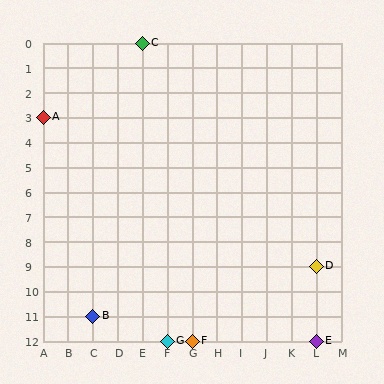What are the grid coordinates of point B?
Point B is at grid coordinates (C, 11).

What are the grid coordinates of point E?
Point E is at grid coordinates (L, 12).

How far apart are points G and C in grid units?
Points G and C are 1 column and 12 rows apart (about 12.0 grid units diagonally).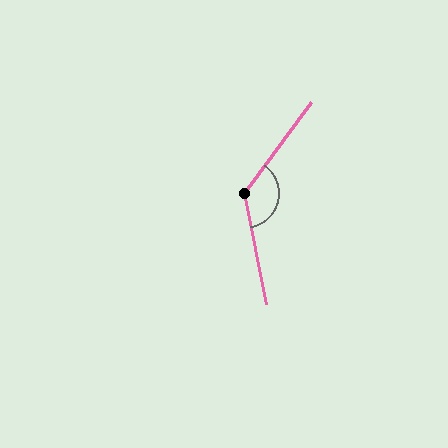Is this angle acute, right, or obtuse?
It is obtuse.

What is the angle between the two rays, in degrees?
Approximately 132 degrees.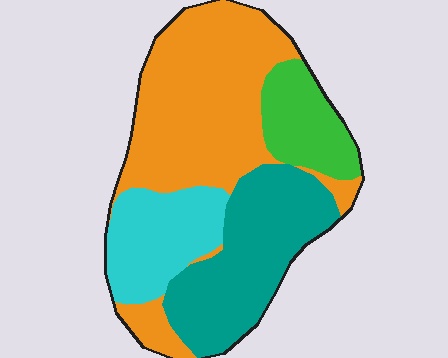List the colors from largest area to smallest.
From largest to smallest: orange, teal, cyan, green.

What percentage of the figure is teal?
Teal takes up about one quarter (1/4) of the figure.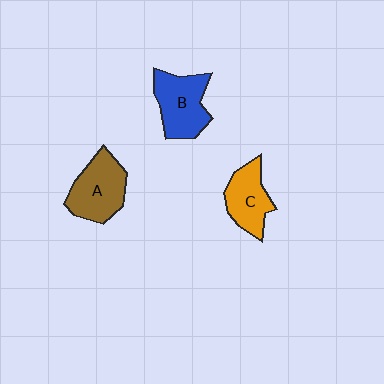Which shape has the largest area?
Shape A (brown).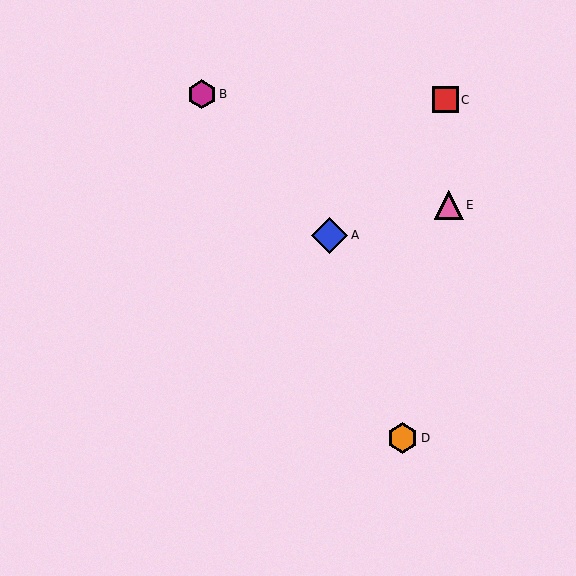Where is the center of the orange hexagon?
The center of the orange hexagon is at (403, 438).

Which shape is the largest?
The blue diamond (labeled A) is the largest.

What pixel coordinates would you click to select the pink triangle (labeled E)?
Click at (449, 205) to select the pink triangle E.